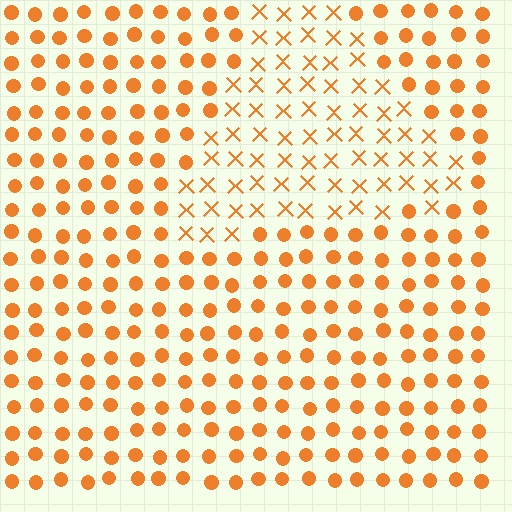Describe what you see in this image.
The image is filled with small orange elements arranged in a uniform grid. A triangle-shaped region contains X marks, while the surrounding area contains circles. The boundary is defined purely by the change in element shape.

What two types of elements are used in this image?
The image uses X marks inside the triangle region and circles outside it.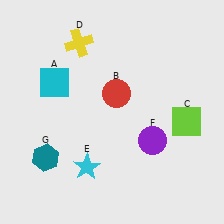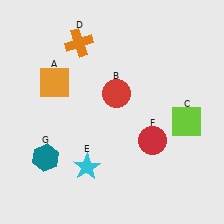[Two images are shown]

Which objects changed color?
A changed from cyan to orange. D changed from yellow to orange. F changed from purple to red.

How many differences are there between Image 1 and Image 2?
There are 3 differences between the two images.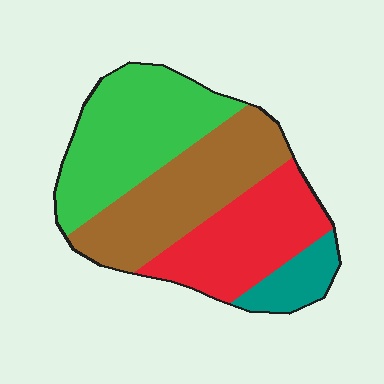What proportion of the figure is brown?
Brown takes up about one third (1/3) of the figure.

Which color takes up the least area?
Teal, at roughly 10%.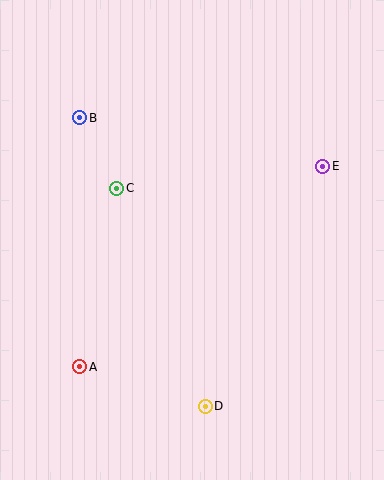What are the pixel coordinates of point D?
Point D is at (205, 406).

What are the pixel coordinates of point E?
Point E is at (323, 166).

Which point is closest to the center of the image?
Point C at (117, 188) is closest to the center.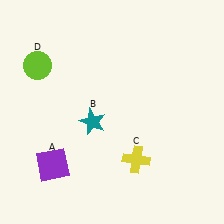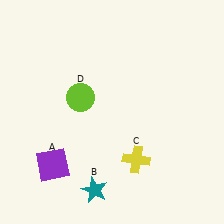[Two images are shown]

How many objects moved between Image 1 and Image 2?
2 objects moved between the two images.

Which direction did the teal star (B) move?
The teal star (B) moved down.